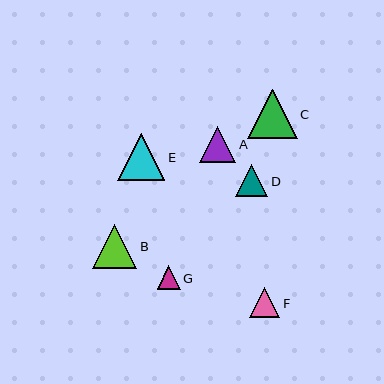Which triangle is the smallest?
Triangle G is the smallest with a size of approximately 23 pixels.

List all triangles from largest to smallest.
From largest to smallest: C, E, B, A, D, F, G.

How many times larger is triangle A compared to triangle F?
Triangle A is approximately 1.2 times the size of triangle F.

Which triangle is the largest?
Triangle C is the largest with a size of approximately 49 pixels.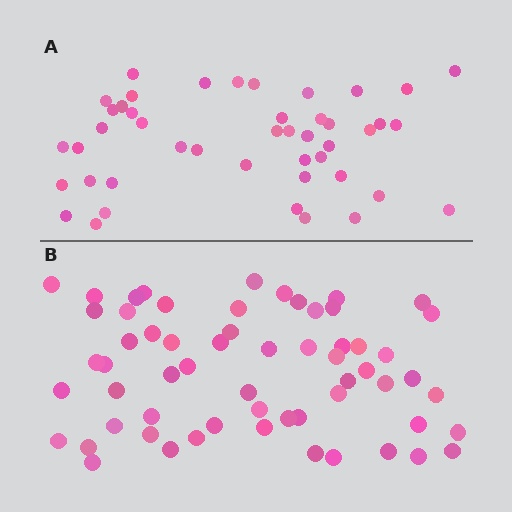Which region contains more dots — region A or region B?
Region B (the bottom region) has more dots.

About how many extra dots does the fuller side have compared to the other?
Region B has approximately 15 more dots than region A.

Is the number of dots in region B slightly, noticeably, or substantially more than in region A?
Region B has noticeably more, but not dramatically so. The ratio is roughly 1.3 to 1.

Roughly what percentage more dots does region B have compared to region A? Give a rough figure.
About 35% more.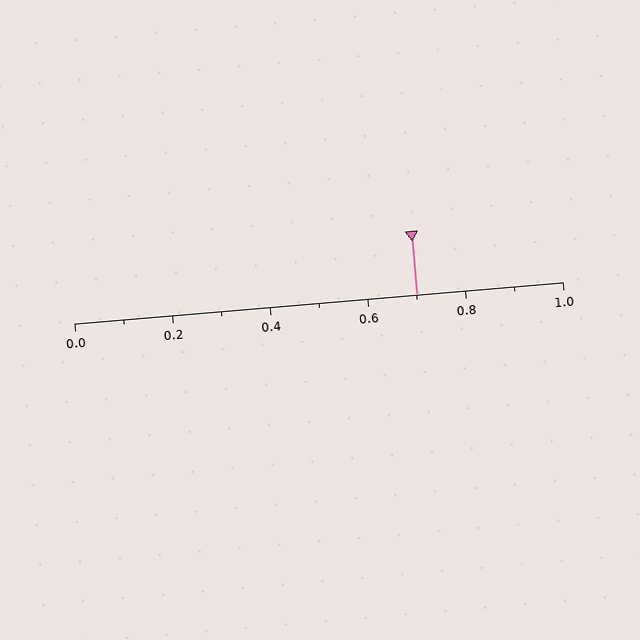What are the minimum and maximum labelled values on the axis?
The axis runs from 0.0 to 1.0.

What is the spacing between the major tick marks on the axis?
The major ticks are spaced 0.2 apart.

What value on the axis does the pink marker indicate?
The marker indicates approximately 0.7.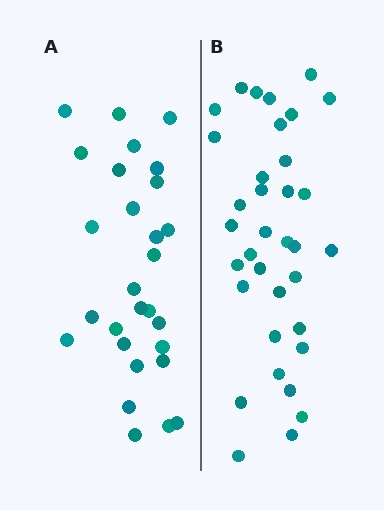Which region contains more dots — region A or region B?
Region B (the right region) has more dots.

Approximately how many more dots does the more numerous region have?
Region B has roughly 8 or so more dots than region A.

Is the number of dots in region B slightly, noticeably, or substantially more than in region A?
Region B has noticeably more, but not dramatically so. The ratio is roughly 1.2 to 1.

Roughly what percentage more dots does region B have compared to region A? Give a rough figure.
About 25% more.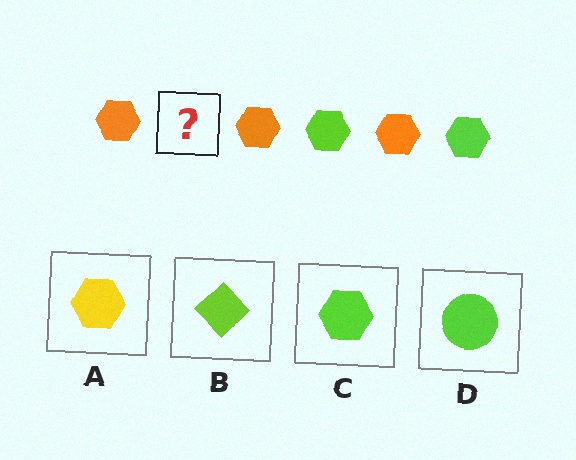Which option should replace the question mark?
Option C.